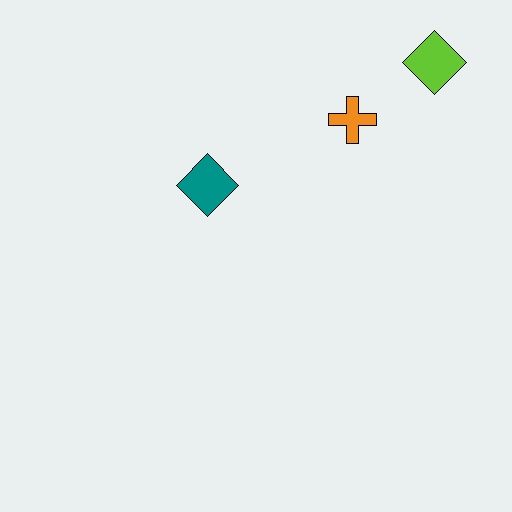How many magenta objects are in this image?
There are no magenta objects.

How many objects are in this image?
There are 3 objects.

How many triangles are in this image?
There are no triangles.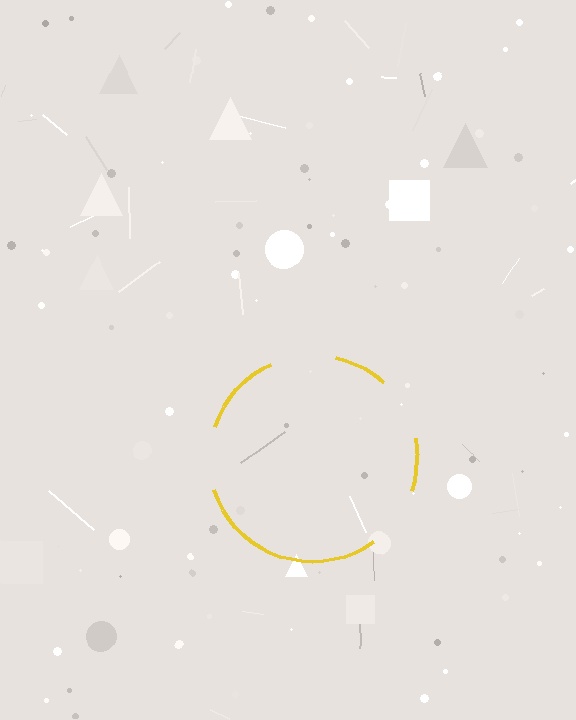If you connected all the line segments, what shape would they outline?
They would outline a circle.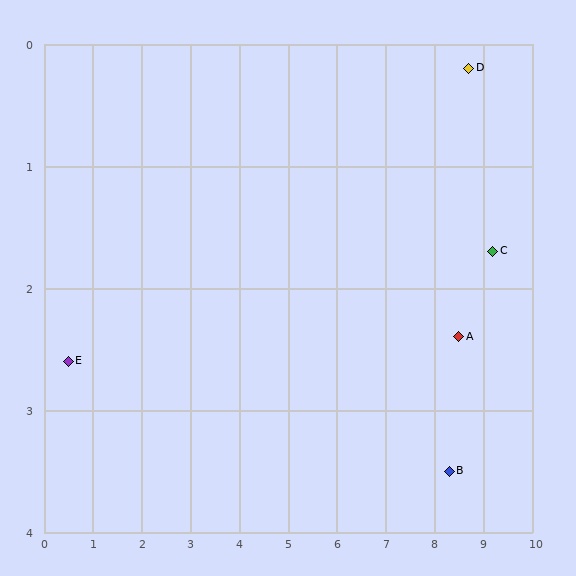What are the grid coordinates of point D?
Point D is at approximately (8.7, 0.2).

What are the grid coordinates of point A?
Point A is at approximately (8.5, 2.4).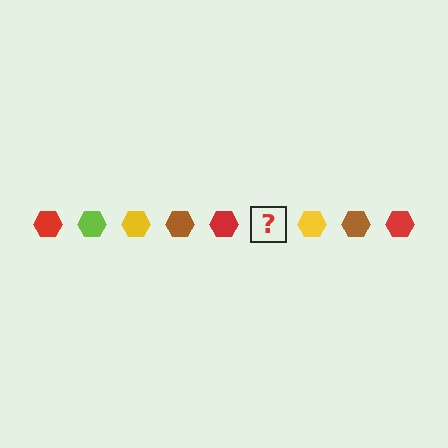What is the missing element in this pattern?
The missing element is a lime hexagon.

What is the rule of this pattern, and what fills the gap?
The rule is that the pattern cycles through red, lime, yellow, brown hexagons. The gap should be filled with a lime hexagon.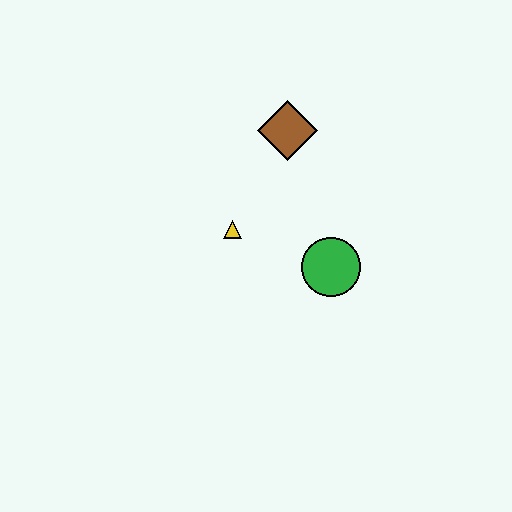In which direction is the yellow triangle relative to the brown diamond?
The yellow triangle is below the brown diamond.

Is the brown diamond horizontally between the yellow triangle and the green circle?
Yes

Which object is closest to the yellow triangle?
The green circle is closest to the yellow triangle.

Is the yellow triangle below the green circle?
No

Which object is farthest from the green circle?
The brown diamond is farthest from the green circle.